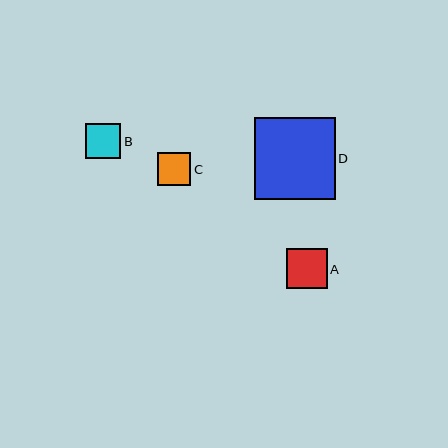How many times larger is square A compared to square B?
Square A is approximately 1.2 times the size of square B.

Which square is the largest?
Square D is the largest with a size of approximately 81 pixels.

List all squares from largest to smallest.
From largest to smallest: D, A, B, C.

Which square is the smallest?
Square C is the smallest with a size of approximately 33 pixels.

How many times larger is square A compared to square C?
Square A is approximately 1.2 times the size of square C.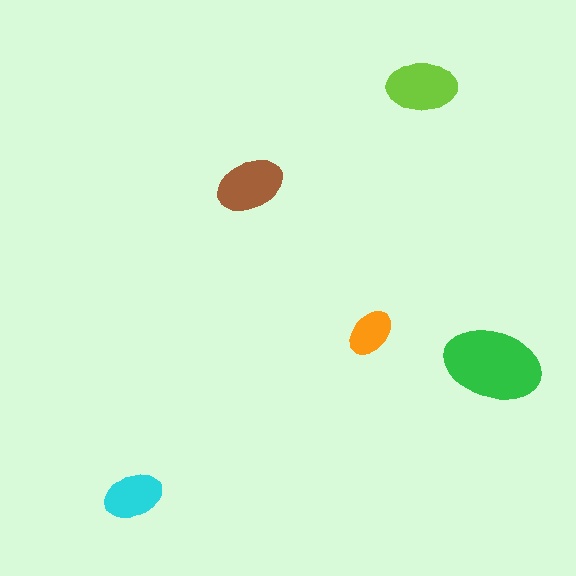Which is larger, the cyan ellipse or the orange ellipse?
The cyan one.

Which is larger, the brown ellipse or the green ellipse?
The green one.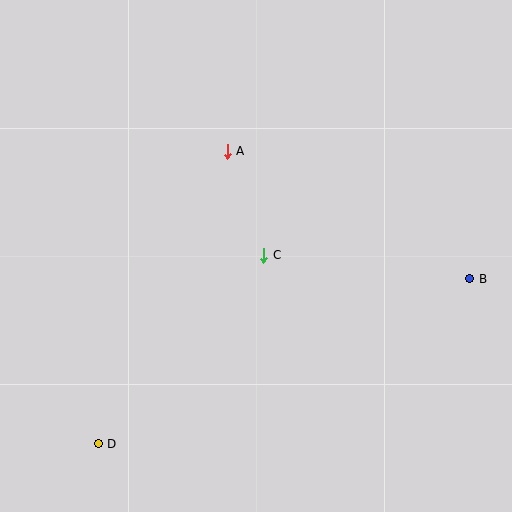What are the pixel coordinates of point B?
Point B is at (470, 279).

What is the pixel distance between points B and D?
The distance between B and D is 406 pixels.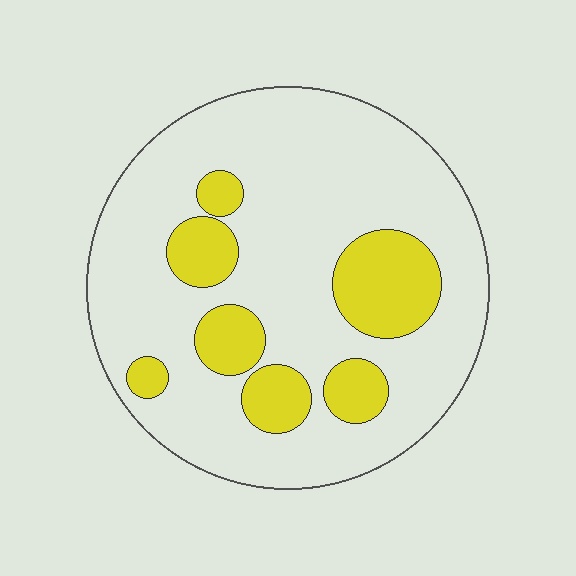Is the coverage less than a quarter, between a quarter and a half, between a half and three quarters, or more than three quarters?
Less than a quarter.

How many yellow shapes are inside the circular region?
7.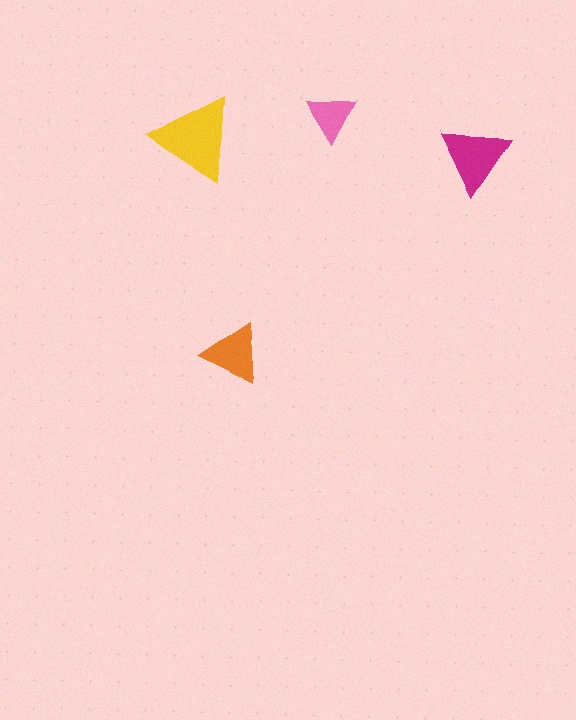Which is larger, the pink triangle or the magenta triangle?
The magenta one.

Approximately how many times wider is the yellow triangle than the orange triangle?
About 1.5 times wider.